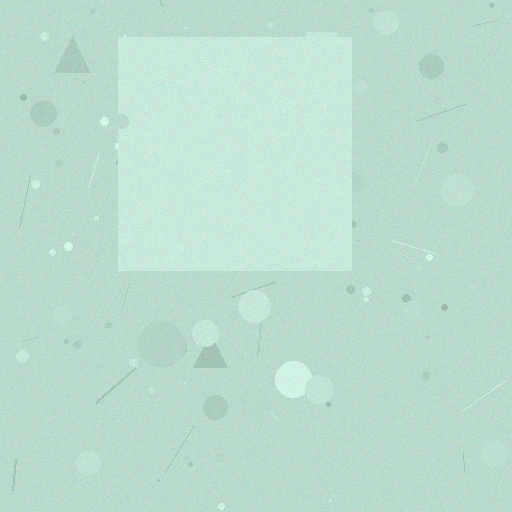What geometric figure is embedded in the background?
A square is embedded in the background.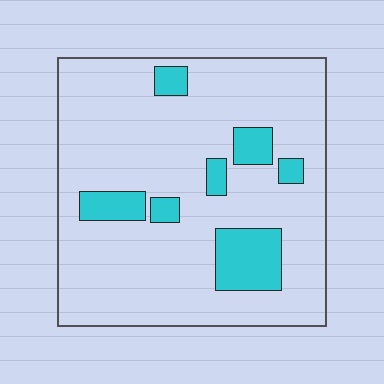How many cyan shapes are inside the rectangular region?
7.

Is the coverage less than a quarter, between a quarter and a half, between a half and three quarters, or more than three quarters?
Less than a quarter.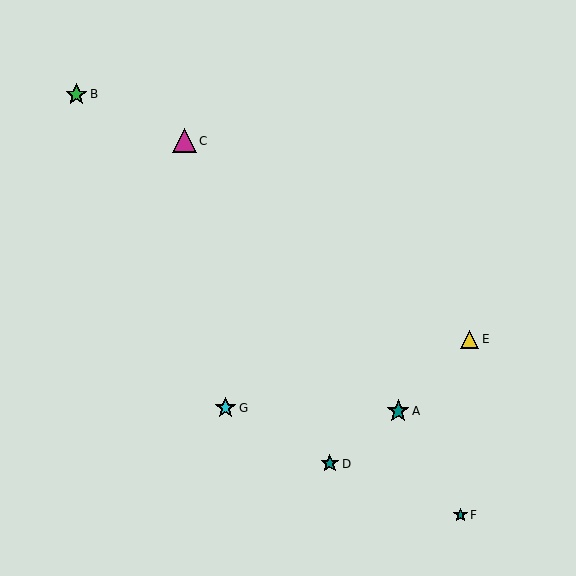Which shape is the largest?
The magenta triangle (labeled C) is the largest.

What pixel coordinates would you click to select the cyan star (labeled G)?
Click at (225, 408) to select the cyan star G.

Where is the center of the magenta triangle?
The center of the magenta triangle is at (184, 141).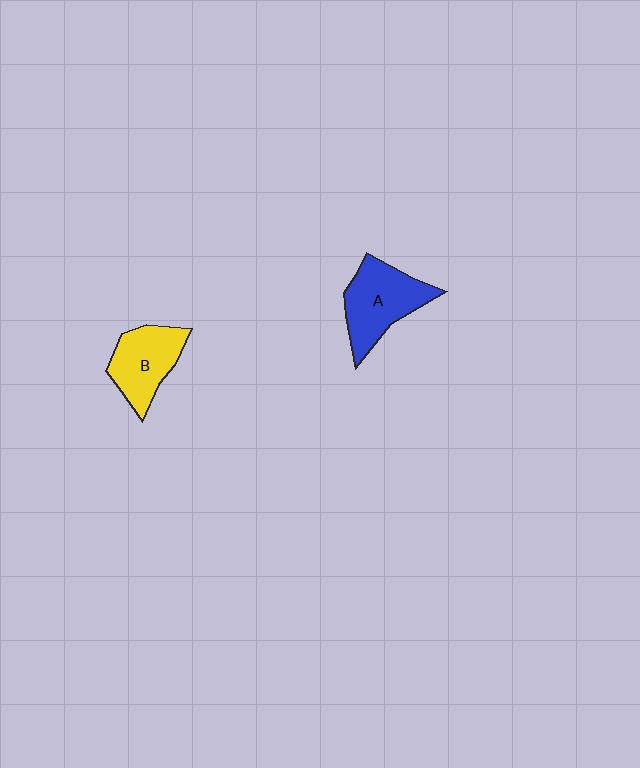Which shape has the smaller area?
Shape B (yellow).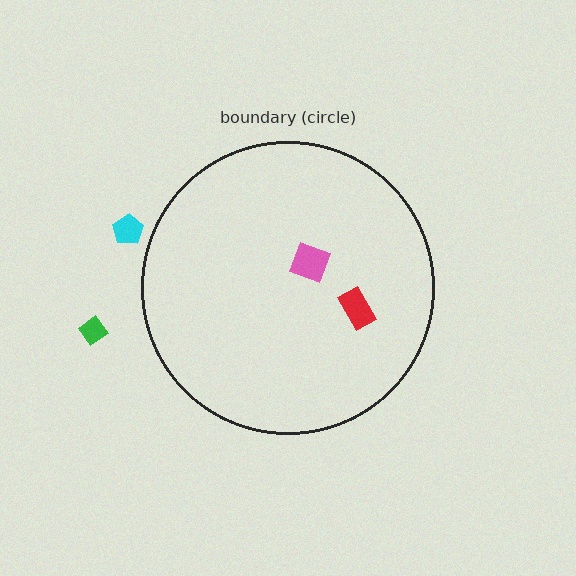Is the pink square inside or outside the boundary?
Inside.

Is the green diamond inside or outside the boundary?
Outside.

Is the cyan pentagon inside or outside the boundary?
Outside.